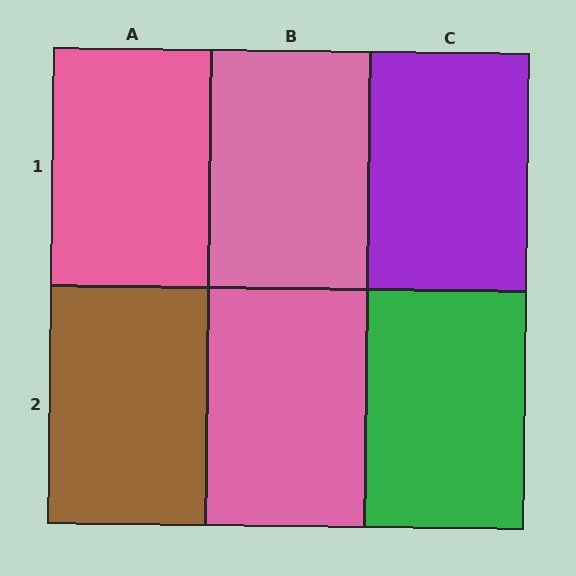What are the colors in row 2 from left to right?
Brown, pink, green.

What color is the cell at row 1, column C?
Purple.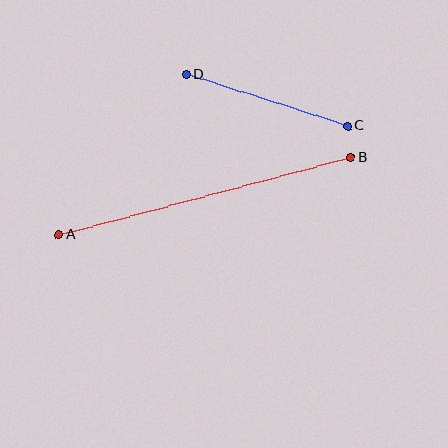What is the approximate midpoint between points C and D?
The midpoint is at approximately (267, 100) pixels.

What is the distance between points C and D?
The distance is approximately 169 pixels.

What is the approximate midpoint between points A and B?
The midpoint is at approximately (205, 196) pixels.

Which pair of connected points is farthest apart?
Points A and B are farthest apart.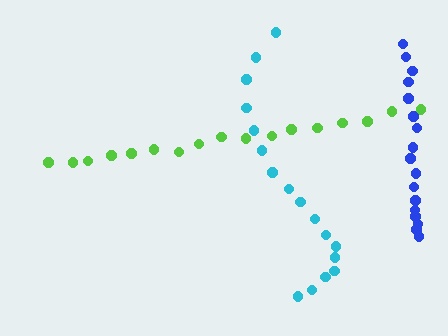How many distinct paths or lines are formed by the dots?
There are 3 distinct paths.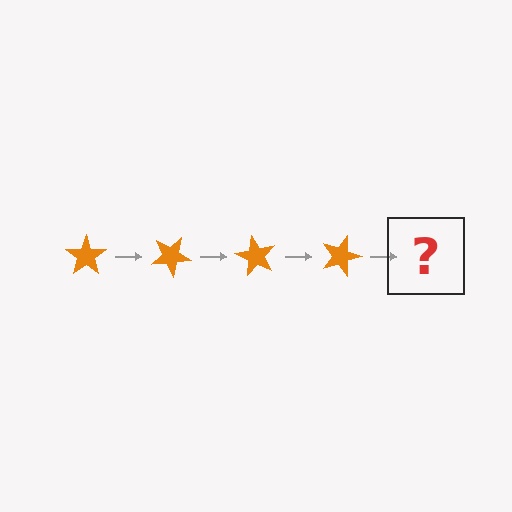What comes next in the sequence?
The next element should be an orange star rotated 120 degrees.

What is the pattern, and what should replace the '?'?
The pattern is that the star rotates 30 degrees each step. The '?' should be an orange star rotated 120 degrees.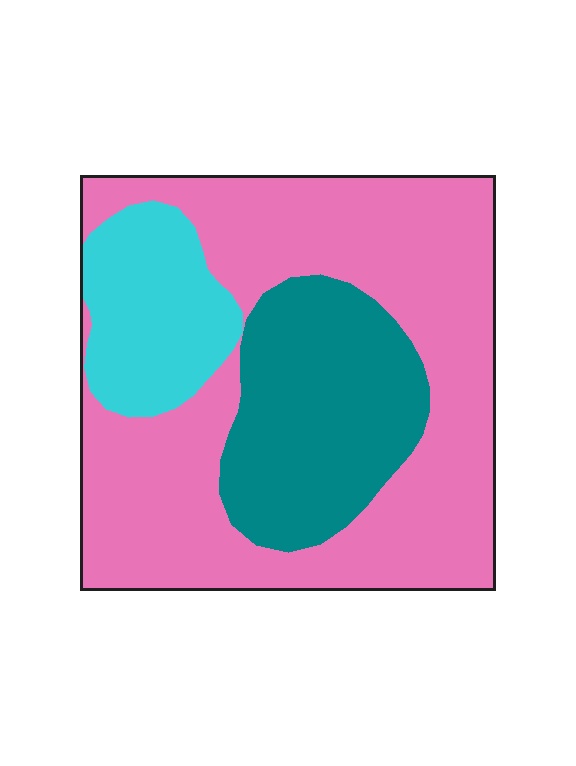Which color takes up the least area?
Cyan, at roughly 15%.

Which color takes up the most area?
Pink, at roughly 60%.